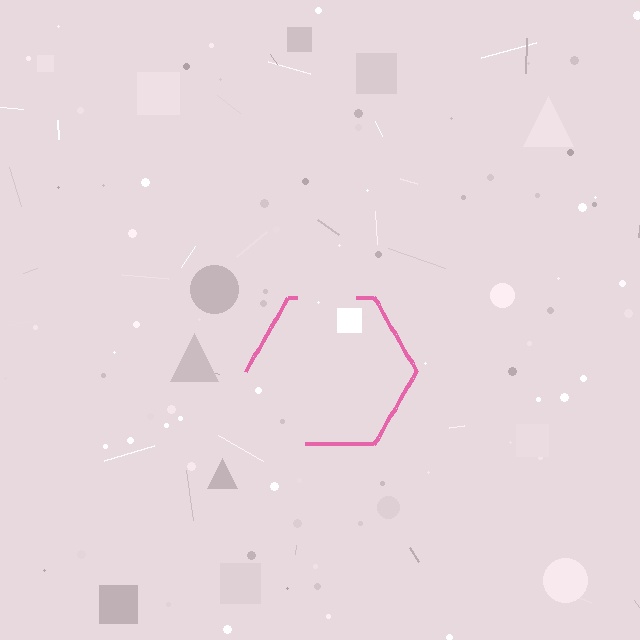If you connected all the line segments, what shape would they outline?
They would outline a hexagon.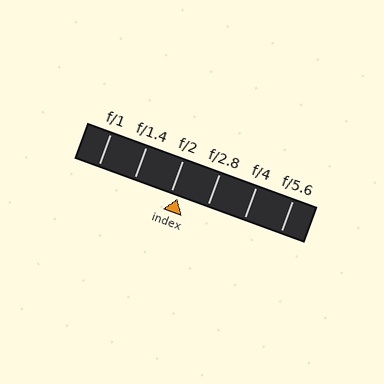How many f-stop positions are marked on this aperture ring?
There are 6 f-stop positions marked.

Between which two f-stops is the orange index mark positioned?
The index mark is between f/2 and f/2.8.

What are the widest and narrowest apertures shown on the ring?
The widest aperture shown is f/1 and the narrowest is f/5.6.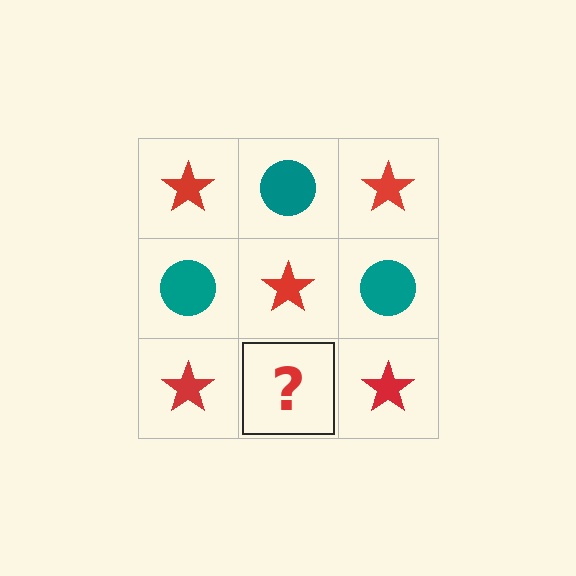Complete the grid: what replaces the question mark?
The question mark should be replaced with a teal circle.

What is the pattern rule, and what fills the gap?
The rule is that it alternates red star and teal circle in a checkerboard pattern. The gap should be filled with a teal circle.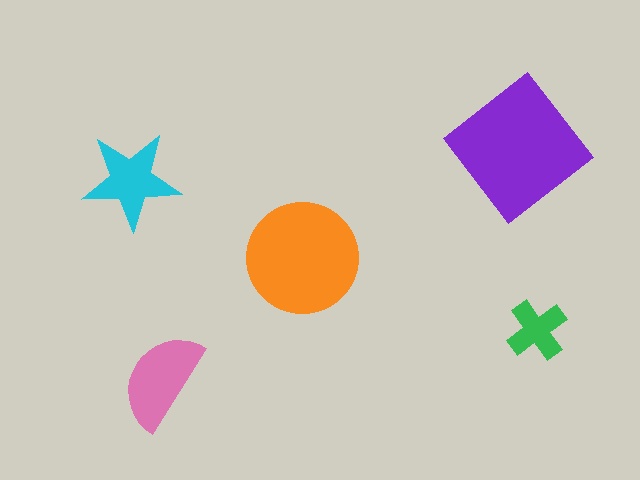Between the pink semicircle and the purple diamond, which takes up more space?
The purple diamond.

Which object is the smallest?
The green cross.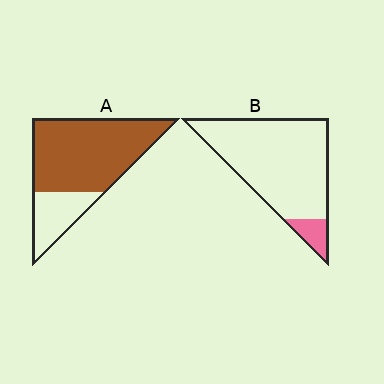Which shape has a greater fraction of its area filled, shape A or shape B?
Shape A.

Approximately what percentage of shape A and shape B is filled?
A is approximately 75% and B is approximately 10%.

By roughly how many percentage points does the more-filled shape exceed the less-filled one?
By roughly 65 percentage points (A over B).